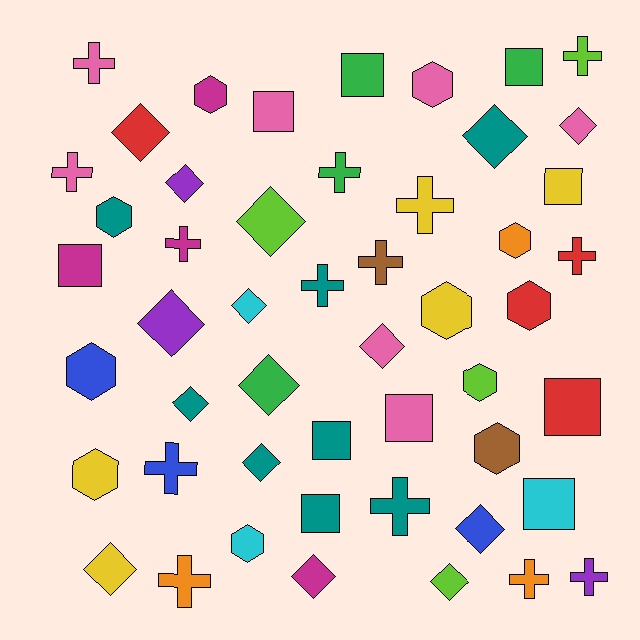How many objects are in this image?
There are 50 objects.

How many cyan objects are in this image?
There are 3 cyan objects.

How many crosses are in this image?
There are 14 crosses.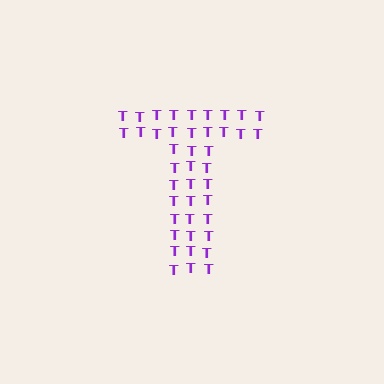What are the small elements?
The small elements are letter T's.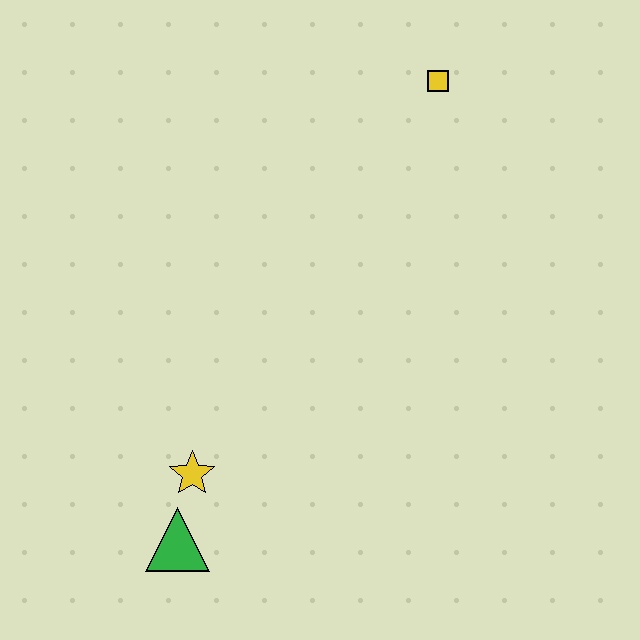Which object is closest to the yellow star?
The green triangle is closest to the yellow star.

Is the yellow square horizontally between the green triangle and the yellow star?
No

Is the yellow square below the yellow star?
No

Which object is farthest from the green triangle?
The yellow square is farthest from the green triangle.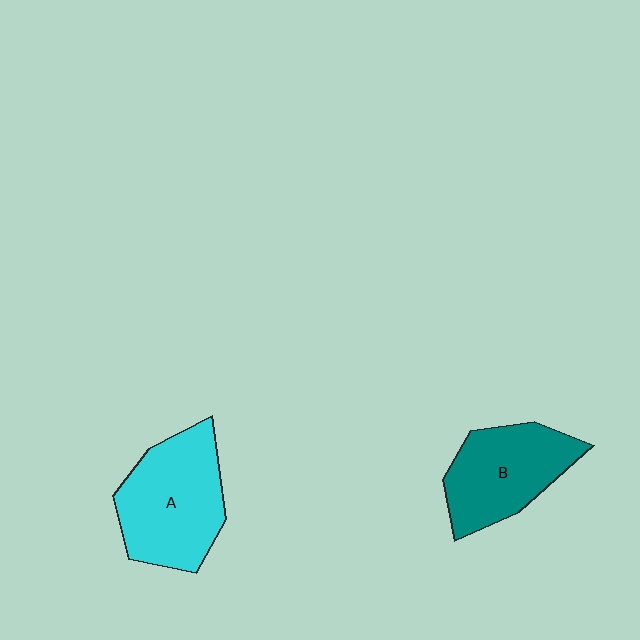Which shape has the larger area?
Shape A (cyan).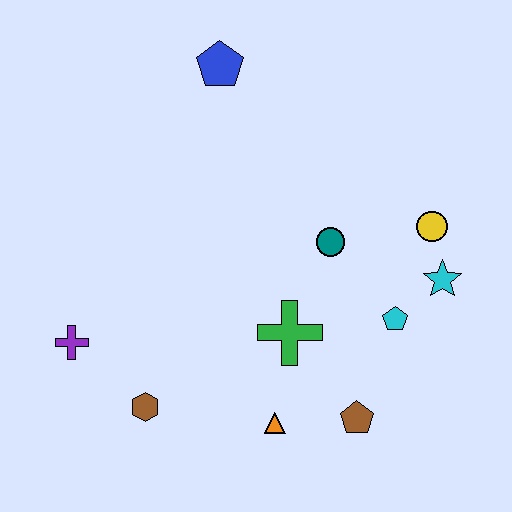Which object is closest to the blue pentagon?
The teal circle is closest to the blue pentagon.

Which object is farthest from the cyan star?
The purple cross is farthest from the cyan star.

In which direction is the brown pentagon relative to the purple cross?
The brown pentagon is to the right of the purple cross.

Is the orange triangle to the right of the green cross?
No